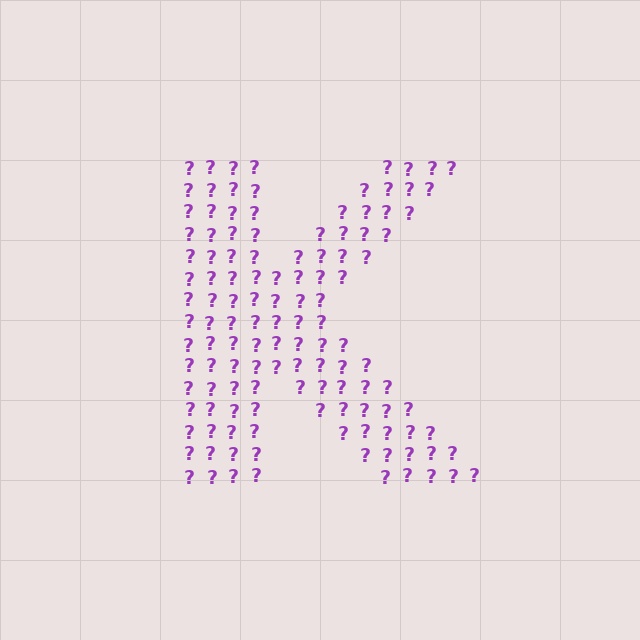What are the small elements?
The small elements are question marks.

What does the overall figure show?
The overall figure shows the letter K.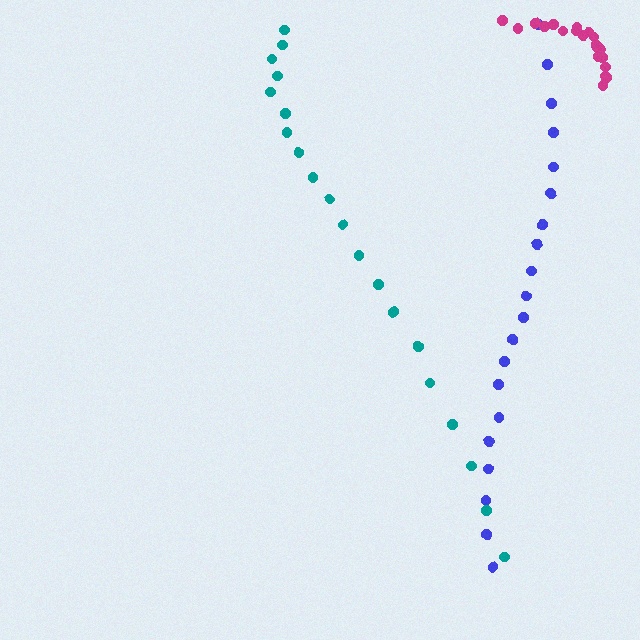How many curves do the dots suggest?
There are 3 distinct paths.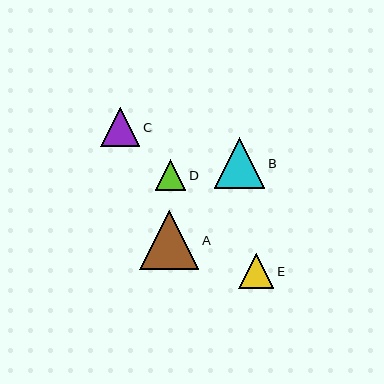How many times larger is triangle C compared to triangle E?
Triangle C is approximately 1.1 times the size of triangle E.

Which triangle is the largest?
Triangle A is the largest with a size of approximately 59 pixels.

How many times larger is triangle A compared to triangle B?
Triangle A is approximately 1.2 times the size of triangle B.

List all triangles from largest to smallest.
From largest to smallest: A, B, C, E, D.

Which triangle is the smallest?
Triangle D is the smallest with a size of approximately 31 pixels.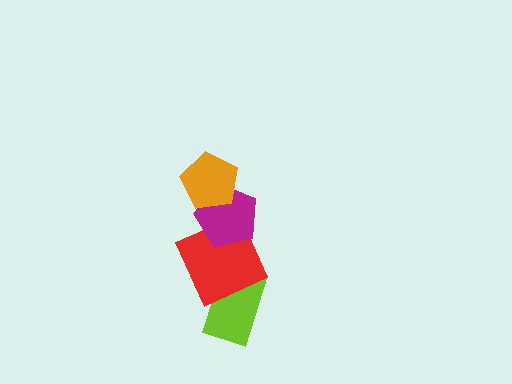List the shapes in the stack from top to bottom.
From top to bottom: the orange pentagon, the magenta pentagon, the red square, the lime rectangle.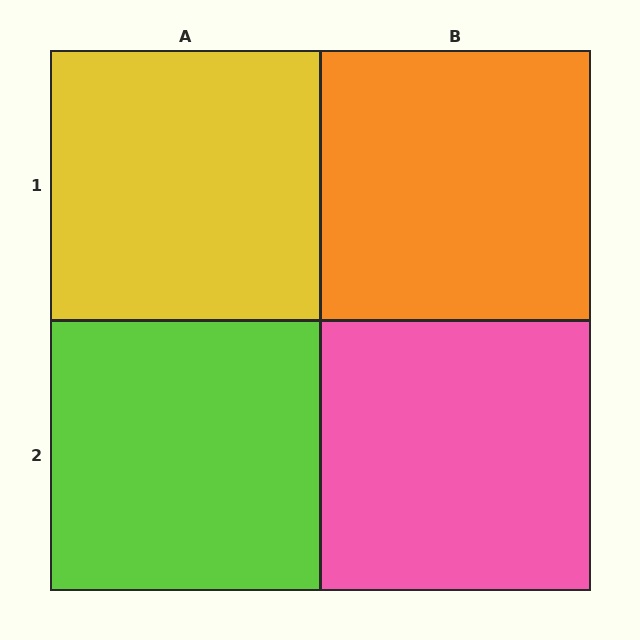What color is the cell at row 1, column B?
Orange.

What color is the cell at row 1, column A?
Yellow.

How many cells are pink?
1 cell is pink.